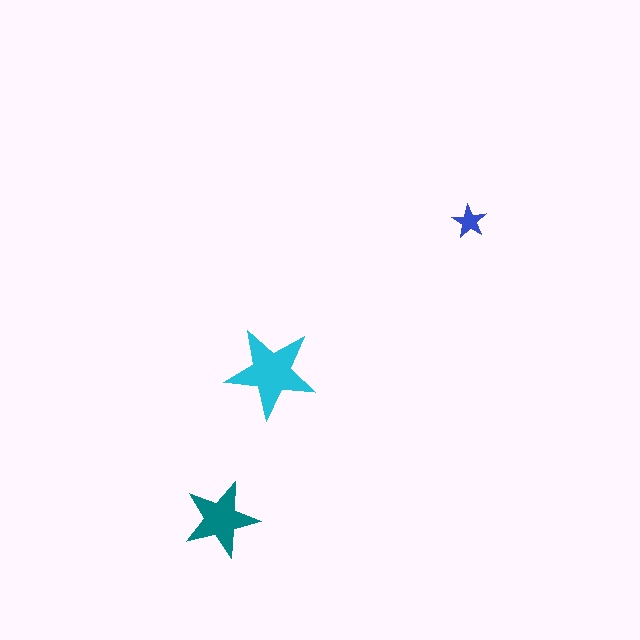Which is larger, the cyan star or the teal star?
The cyan one.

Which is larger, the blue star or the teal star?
The teal one.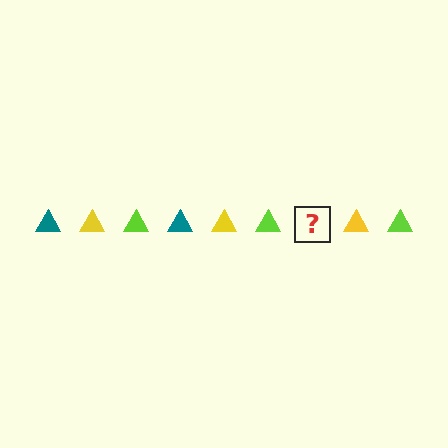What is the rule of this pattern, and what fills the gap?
The rule is that the pattern cycles through teal, yellow, lime triangles. The gap should be filled with a teal triangle.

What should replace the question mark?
The question mark should be replaced with a teal triangle.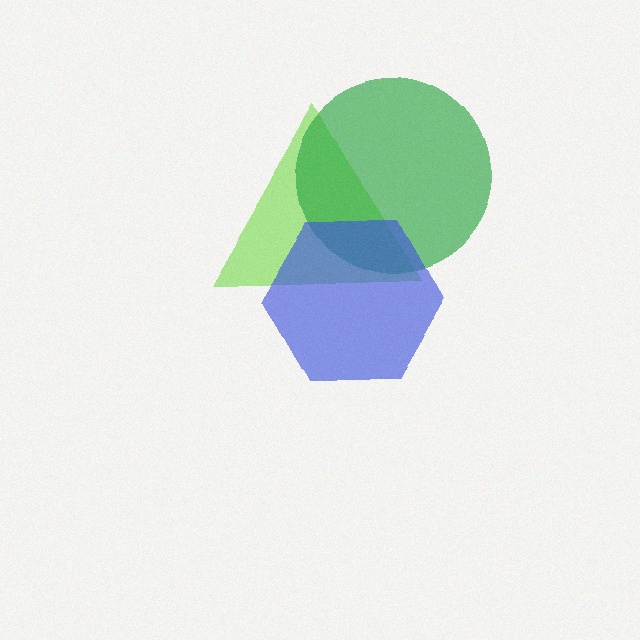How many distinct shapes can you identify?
There are 3 distinct shapes: a lime triangle, a green circle, a blue hexagon.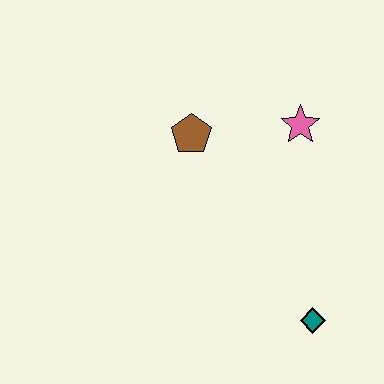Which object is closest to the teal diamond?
The pink star is closest to the teal diamond.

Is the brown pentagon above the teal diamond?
Yes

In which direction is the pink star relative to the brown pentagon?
The pink star is to the right of the brown pentagon.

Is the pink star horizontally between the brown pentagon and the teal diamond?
Yes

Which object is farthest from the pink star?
The teal diamond is farthest from the pink star.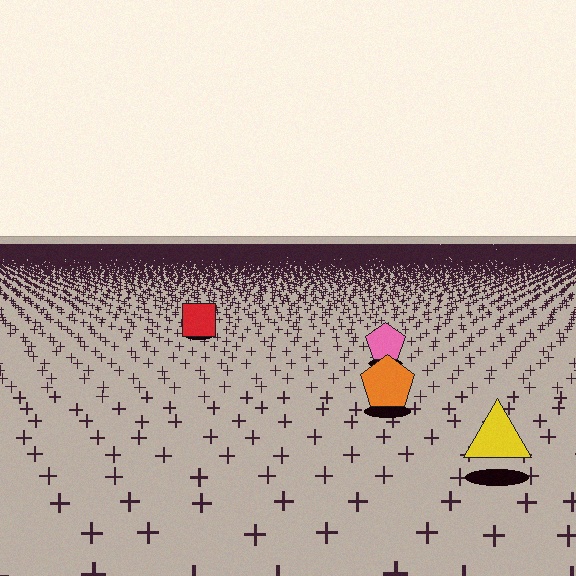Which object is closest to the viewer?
The yellow triangle is closest. The texture marks near it are larger and more spread out.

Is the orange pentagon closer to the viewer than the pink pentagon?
Yes. The orange pentagon is closer — you can tell from the texture gradient: the ground texture is coarser near it.